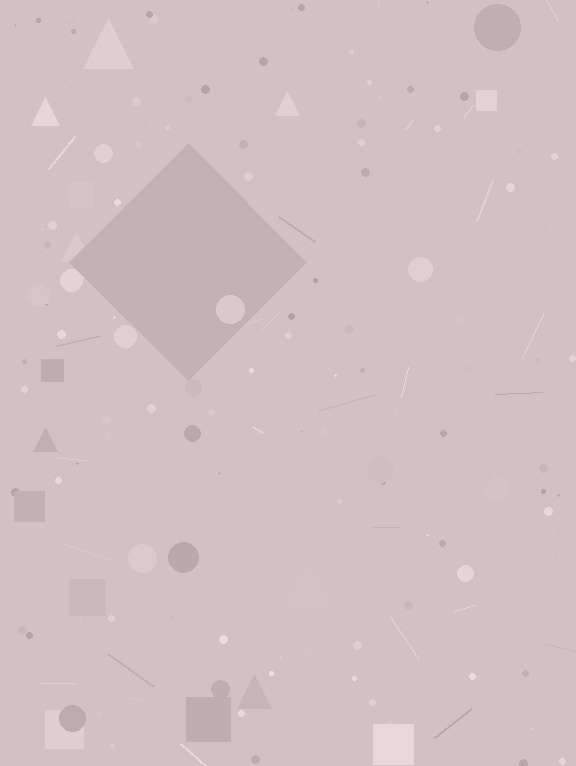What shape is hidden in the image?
A diamond is hidden in the image.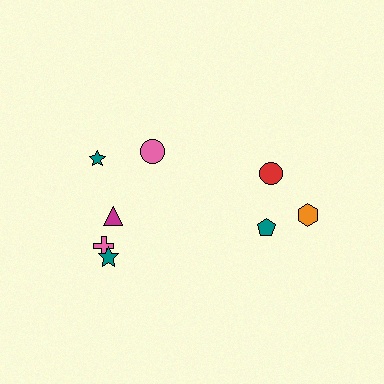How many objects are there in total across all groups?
There are 8 objects.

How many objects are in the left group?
There are 5 objects.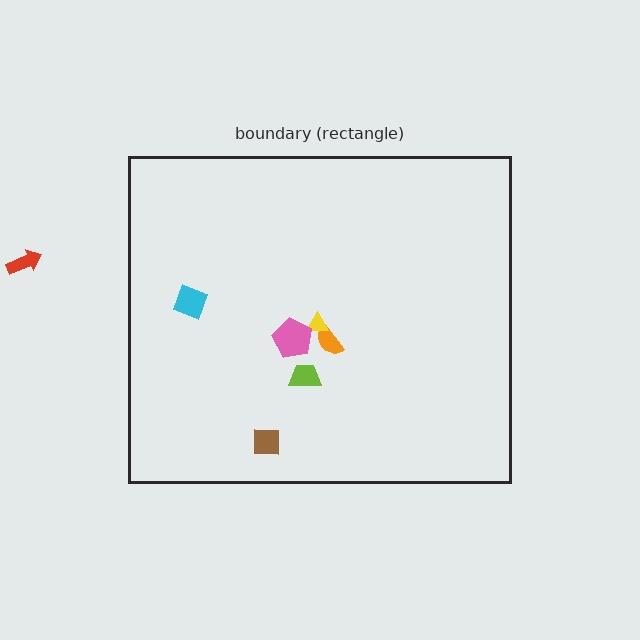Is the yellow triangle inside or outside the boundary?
Inside.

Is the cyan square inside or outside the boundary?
Inside.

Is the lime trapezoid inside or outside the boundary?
Inside.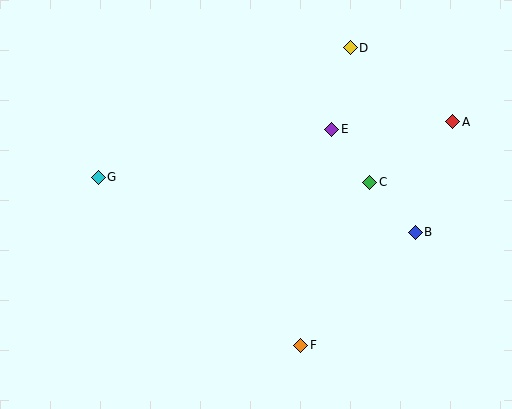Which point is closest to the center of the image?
Point E at (332, 129) is closest to the center.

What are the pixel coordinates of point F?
Point F is at (301, 345).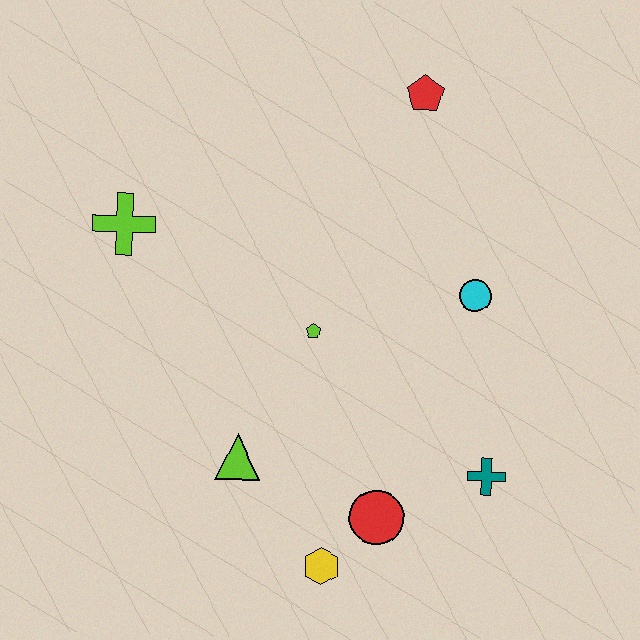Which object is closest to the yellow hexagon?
The red circle is closest to the yellow hexagon.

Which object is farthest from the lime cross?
The teal cross is farthest from the lime cross.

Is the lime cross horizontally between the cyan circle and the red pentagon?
No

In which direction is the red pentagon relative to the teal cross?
The red pentagon is above the teal cross.